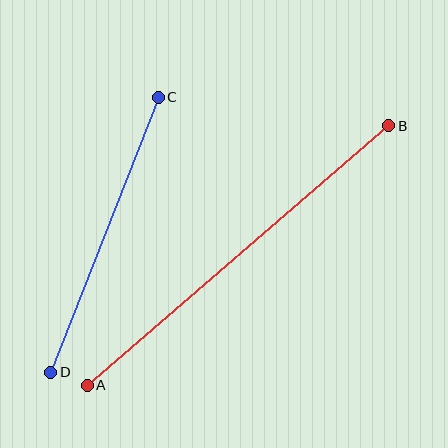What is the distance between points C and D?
The distance is approximately 295 pixels.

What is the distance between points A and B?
The distance is approximately 398 pixels.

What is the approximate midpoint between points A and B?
The midpoint is at approximately (238, 256) pixels.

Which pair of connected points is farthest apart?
Points A and B are farthest apart.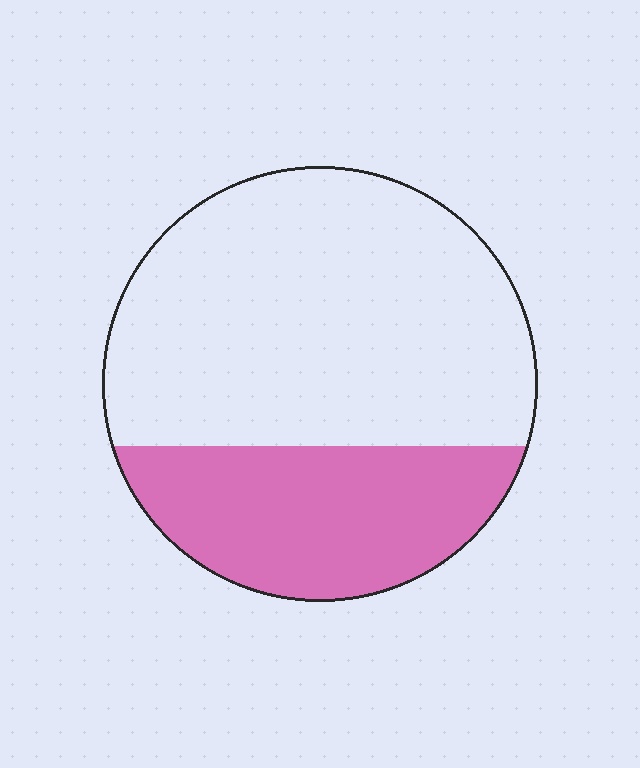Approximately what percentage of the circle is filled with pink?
Approximately 30%.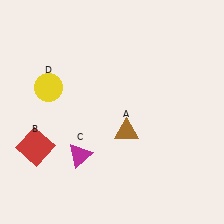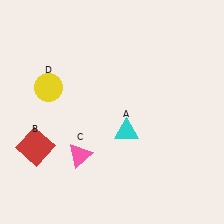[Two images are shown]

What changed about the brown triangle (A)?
In Image 1, A is brown. In Image 2, it changed to cyan.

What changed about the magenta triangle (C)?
In Image 1, C is magenta. In Image 2, it changed to pink.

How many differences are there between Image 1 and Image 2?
There are 2 differences between the two images.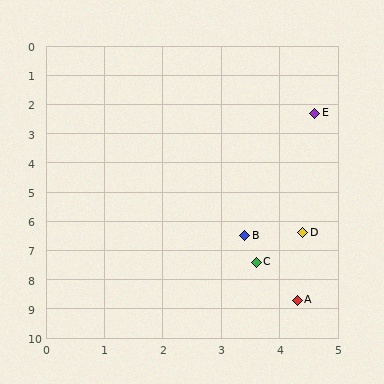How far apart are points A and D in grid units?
Points A and D are about 2.3 grid units apart.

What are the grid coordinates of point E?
Point E is at approximately (4.6, 2.3).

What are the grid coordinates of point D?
Point D is at approximately (4.4, 6.4).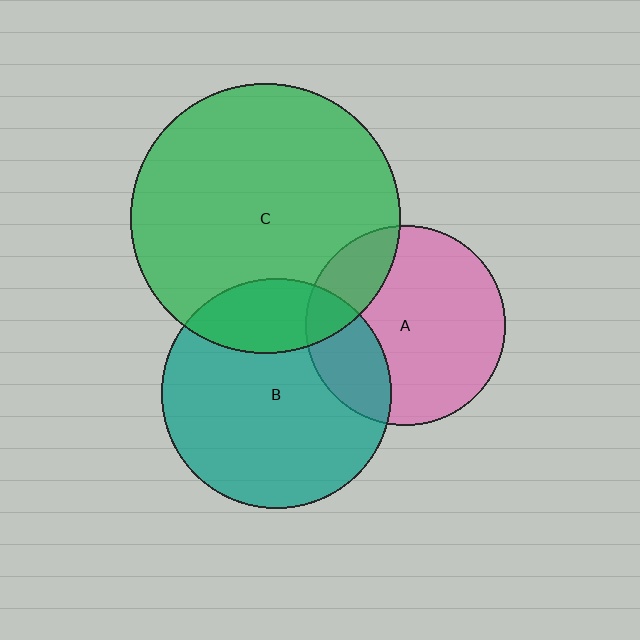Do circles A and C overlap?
Yes.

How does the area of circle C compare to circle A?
Approximately 1.8 times.